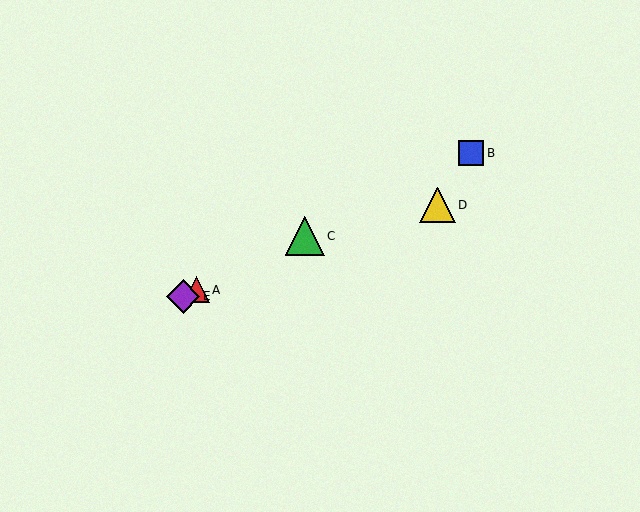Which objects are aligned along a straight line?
Objects A, B, C, E are aligned along a straight line.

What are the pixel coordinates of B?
Object B is at (471, 153).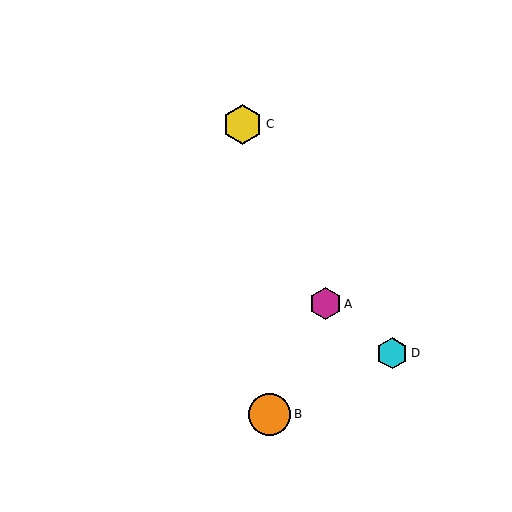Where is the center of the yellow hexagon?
The center of the yellow hexagon is at (242, 124).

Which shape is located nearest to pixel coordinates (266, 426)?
The orange circle (labeled B) at (270, 414) is nearest to that location.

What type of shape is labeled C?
Shape C is a yellow hexagon.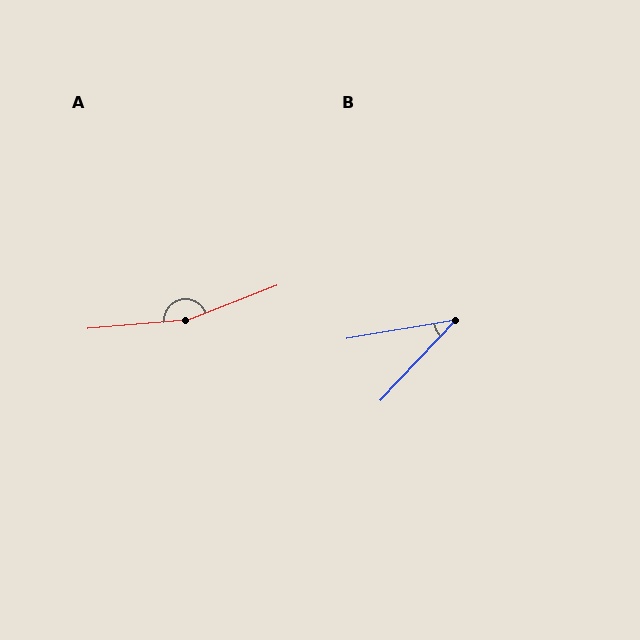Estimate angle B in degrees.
Approximately 37 degrees.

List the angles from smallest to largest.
B (37°), A (164°).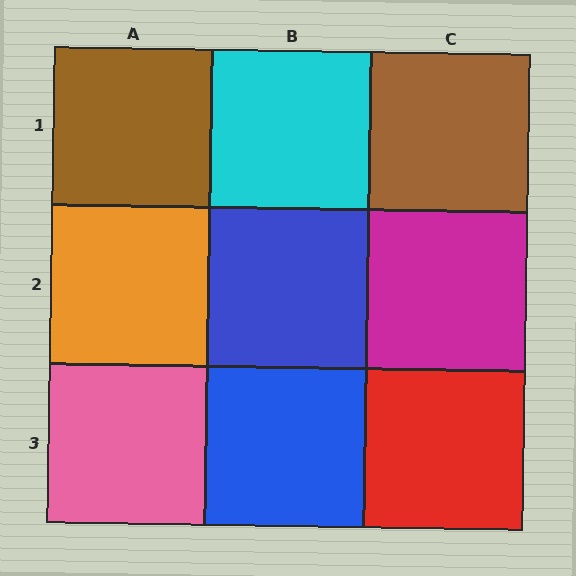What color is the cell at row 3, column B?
Blue.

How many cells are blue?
2 cells are blue.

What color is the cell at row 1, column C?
Brown.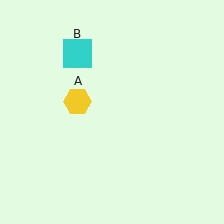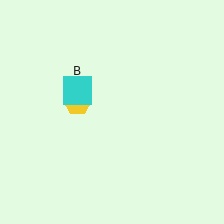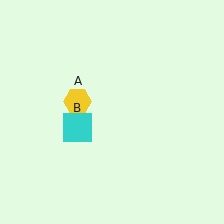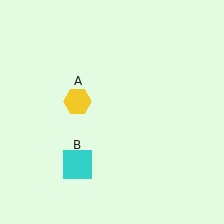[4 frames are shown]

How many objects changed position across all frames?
1 object changed position: cyan square (object B).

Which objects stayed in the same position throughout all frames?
Yellow hexagon (object A) remained stationary.